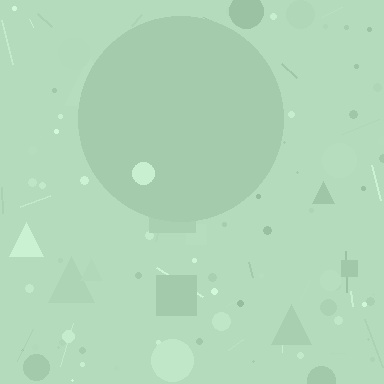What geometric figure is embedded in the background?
A circle is embedded in the background.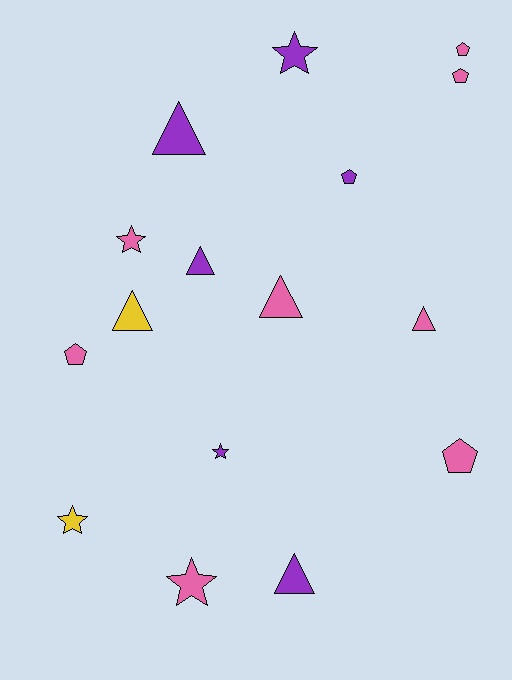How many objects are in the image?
There are 16 objects.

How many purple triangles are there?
There are 3 purple triangles.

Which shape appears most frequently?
Triangle, with 6 objects.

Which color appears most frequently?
Pink, with 8 objects.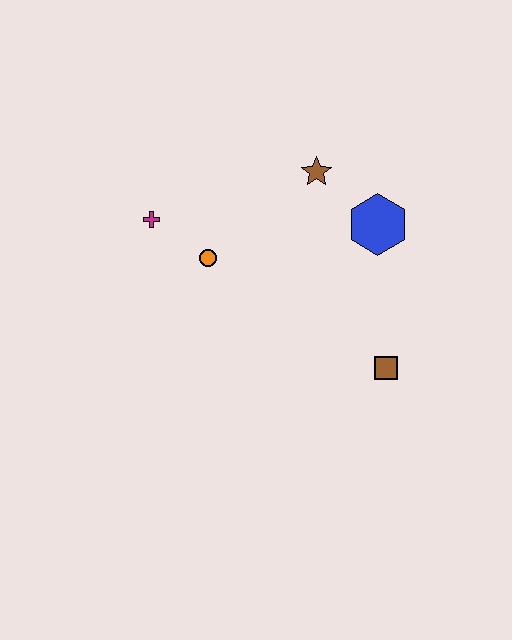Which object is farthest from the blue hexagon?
The magenta cross is farthest from the blue hexagon.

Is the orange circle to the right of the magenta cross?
Yes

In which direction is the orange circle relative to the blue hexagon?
The orange circle is to the left of the blue hexagon.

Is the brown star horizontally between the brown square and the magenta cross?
Yes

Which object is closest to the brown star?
The blue hexagon is closest to the brown star.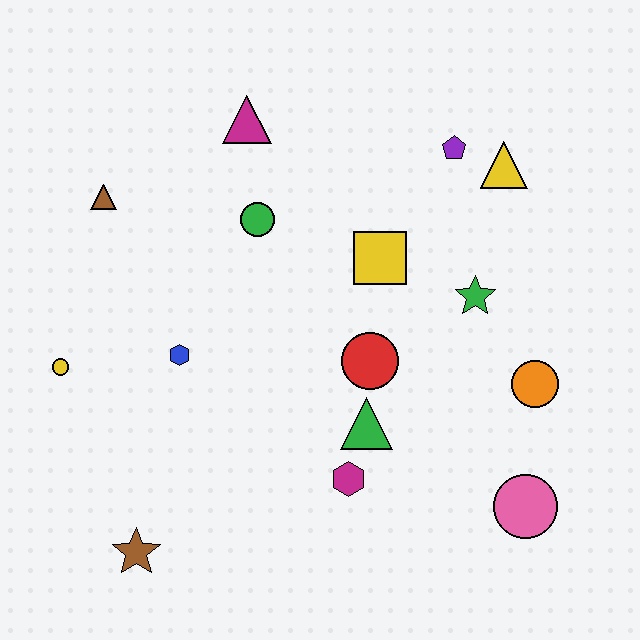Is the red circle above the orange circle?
Yes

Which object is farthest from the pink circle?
The brown triangle is farthest from the pink circle.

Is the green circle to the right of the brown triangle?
Yes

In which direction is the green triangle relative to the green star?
The green triangle is below the green star.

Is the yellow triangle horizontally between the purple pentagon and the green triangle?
No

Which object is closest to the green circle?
The magenta triangle is closest to the green circle.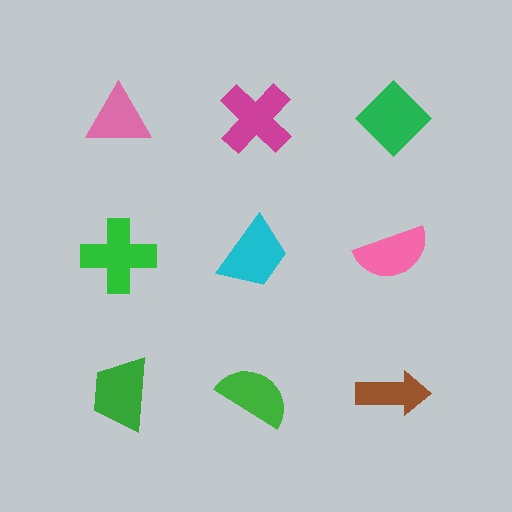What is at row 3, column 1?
A green trapezoid.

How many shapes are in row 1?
3 shapes.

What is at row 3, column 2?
A green semicircle.